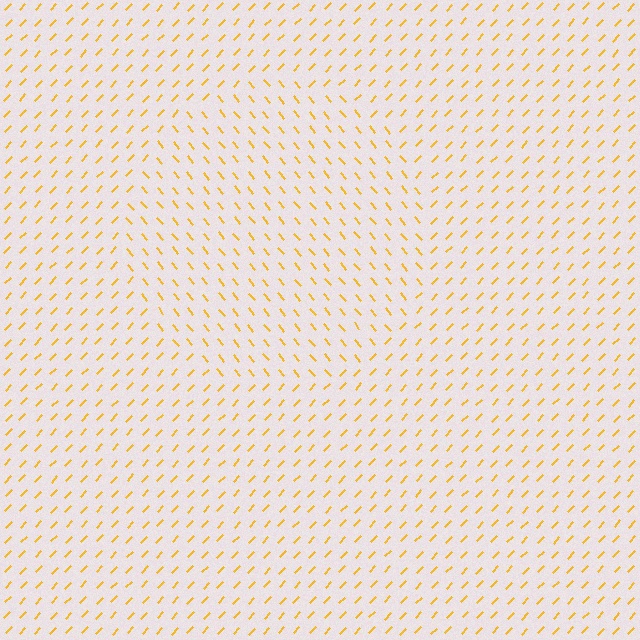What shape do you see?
I see a circle.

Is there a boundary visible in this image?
Yes, there is a texture boundary formed by a change in line orientation.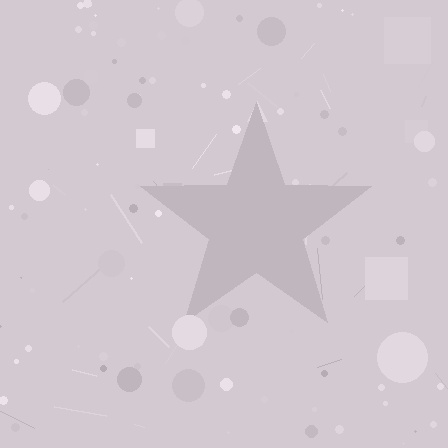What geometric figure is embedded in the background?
A star is embedded in the background.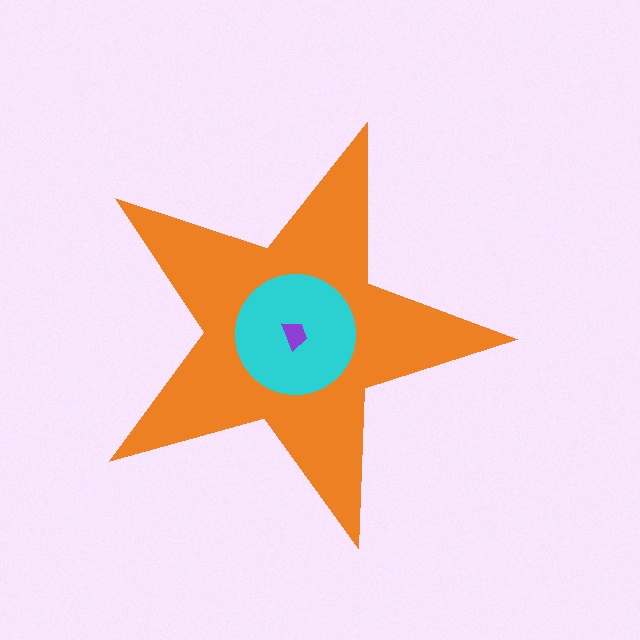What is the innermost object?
The purple trapezoid.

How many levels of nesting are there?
3.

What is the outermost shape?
The orange star.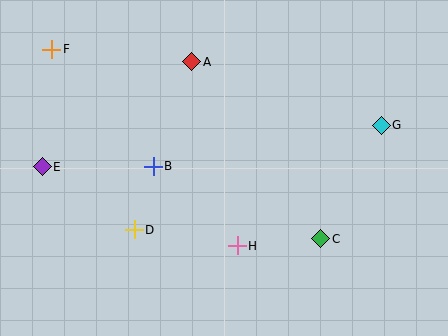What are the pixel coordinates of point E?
Point E is at (42, 167).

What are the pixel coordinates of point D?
Point D is at (134, 230).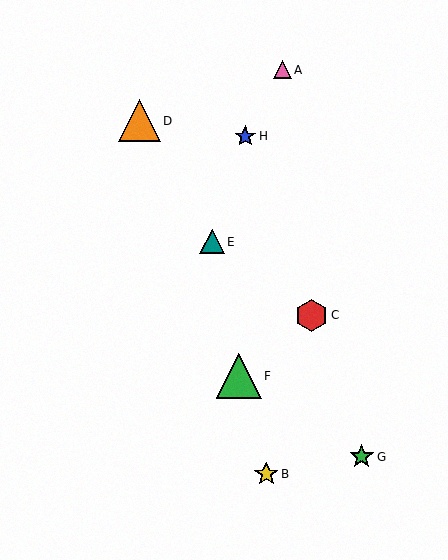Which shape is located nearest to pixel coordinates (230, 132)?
The blue star (labeled H) at (245, 136) is nearest to that location.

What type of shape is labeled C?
Shape C is a red hexagon.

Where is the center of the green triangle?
The center of the green triangle is at (239, 376).